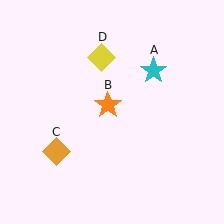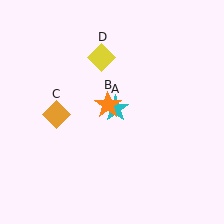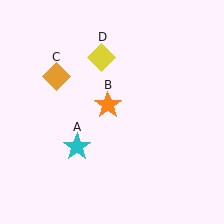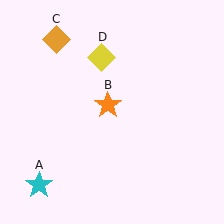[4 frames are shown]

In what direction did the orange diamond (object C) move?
The orange diamond (object C) moved up.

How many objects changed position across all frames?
2 objects changed position: cyan star (object A), orange diamond (object C).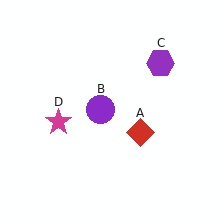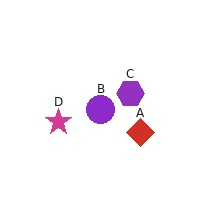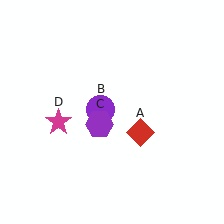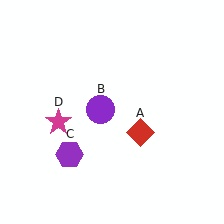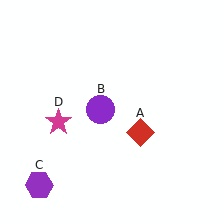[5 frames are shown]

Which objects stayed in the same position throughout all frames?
Red diamond (object A) and purple circle (object B) and magenta star (object D) remained stationary.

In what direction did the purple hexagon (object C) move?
The purple hexagon (object C) moved down and to the left.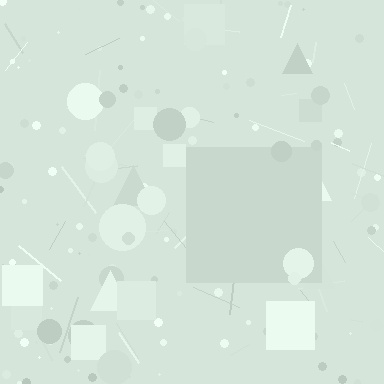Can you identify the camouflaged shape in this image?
The camouflaged shape is a square.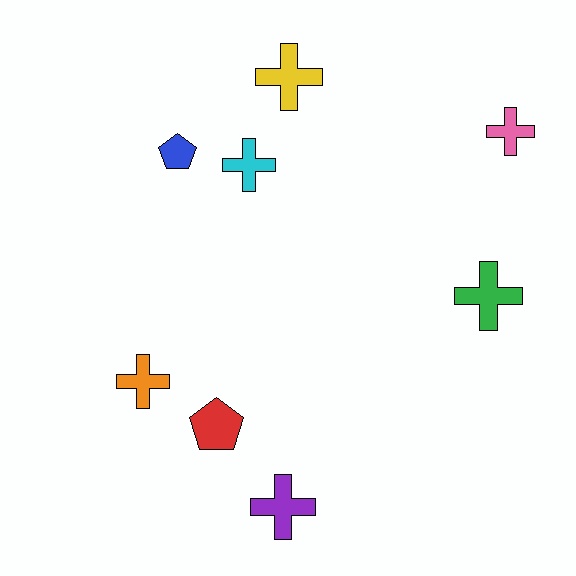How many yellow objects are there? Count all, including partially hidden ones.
There is 1 yellow object.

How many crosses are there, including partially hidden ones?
There are 6 crosses.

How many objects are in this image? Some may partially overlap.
There are 8 objects.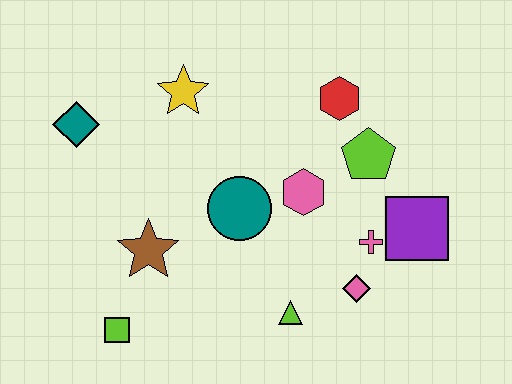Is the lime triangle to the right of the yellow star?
Yes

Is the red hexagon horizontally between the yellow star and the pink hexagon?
No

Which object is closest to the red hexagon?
The lime pentagon is closest to the red hexagon.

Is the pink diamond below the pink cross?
Yes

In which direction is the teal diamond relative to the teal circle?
The teal diamond is to the left of the teal circle.